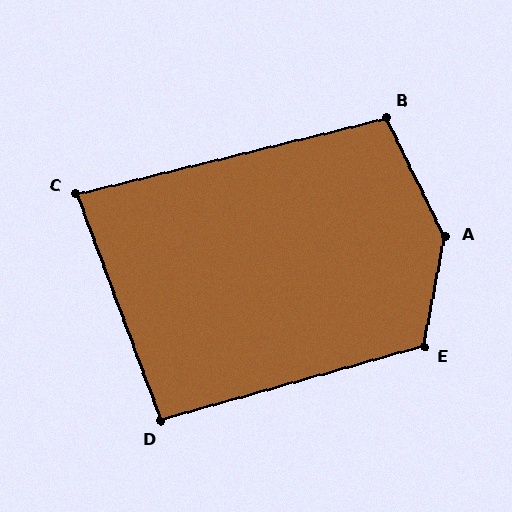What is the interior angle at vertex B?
Approximately 102 degrees (obtuse).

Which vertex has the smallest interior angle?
C, at approximately 83 degrees.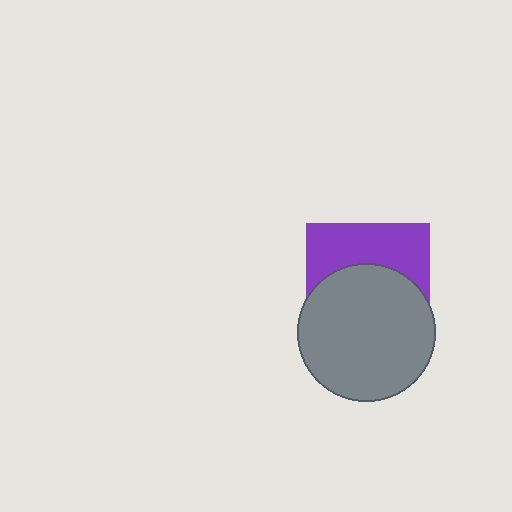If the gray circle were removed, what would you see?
You would see the complete purple square.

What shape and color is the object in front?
The object in front is a gray circle.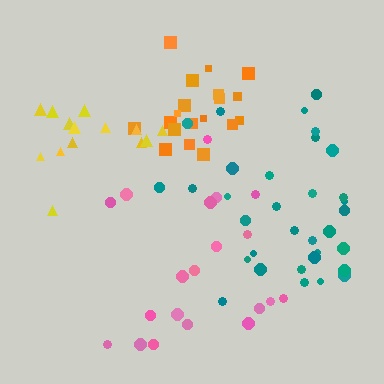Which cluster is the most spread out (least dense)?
Pink.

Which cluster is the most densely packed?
Orange.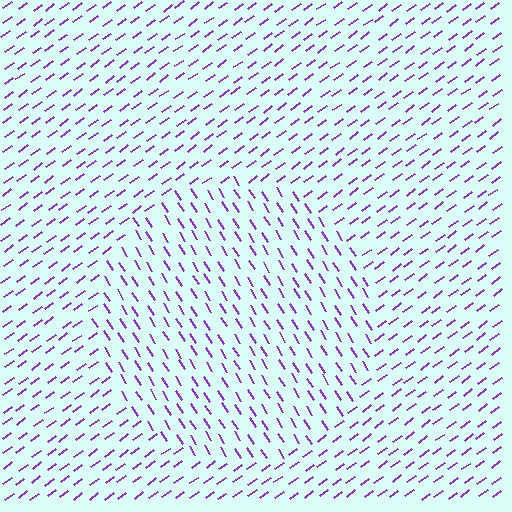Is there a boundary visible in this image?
Yes, there is a texture boundary formed by a change in line orientation.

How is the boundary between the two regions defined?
The boundary is defined purely by a change in line orientation (approximately 86 degrees difference). All lines are the same color and thickness.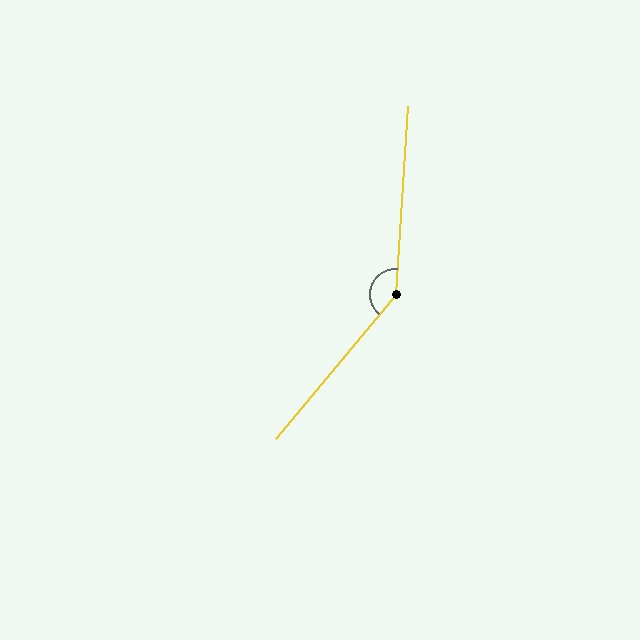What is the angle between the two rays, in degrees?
Approximately 144 degrees.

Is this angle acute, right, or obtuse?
It is obtuse.